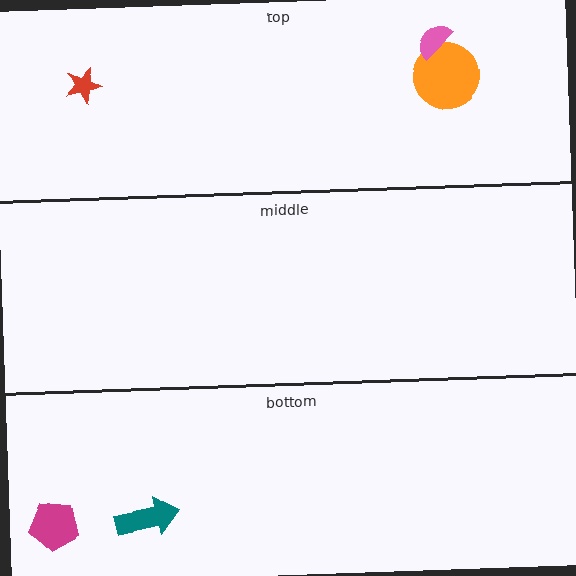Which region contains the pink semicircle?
The top region.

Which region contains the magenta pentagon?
The bottom region.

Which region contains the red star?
The top region.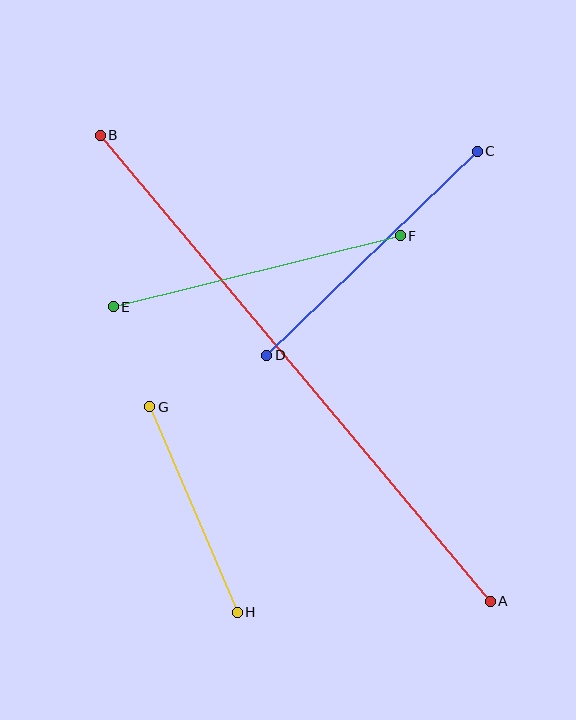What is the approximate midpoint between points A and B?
The midpoint is at approximately (295, 368) pixels.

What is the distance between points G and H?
The distance is approximately 224 pixels.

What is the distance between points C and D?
The distance is approximately 293 pixels.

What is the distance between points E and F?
The distance is approximately 296 pixels.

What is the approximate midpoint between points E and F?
The midpoint is at approximately (257, 271) pixels.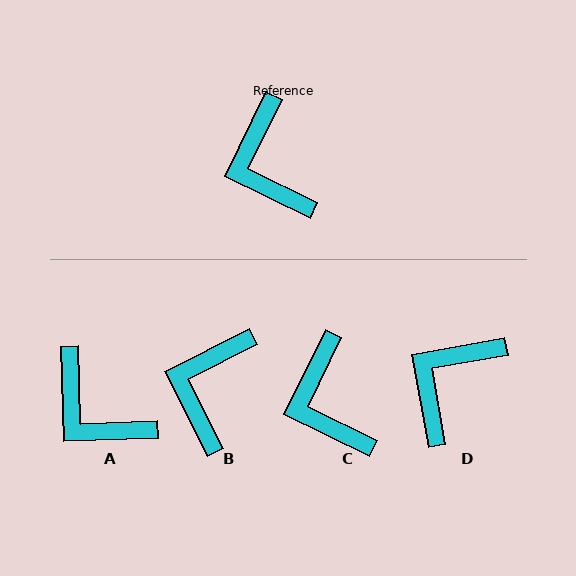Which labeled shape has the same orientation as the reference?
C.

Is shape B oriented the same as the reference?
No, it is off by about 37 degrees.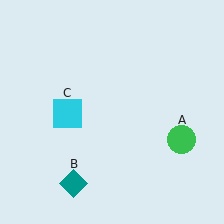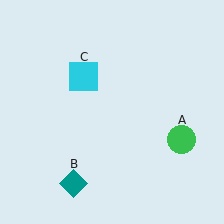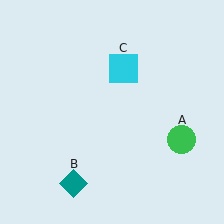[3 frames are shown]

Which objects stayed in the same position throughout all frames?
Green circle (object A) and teal diamond (object B) remained stationary.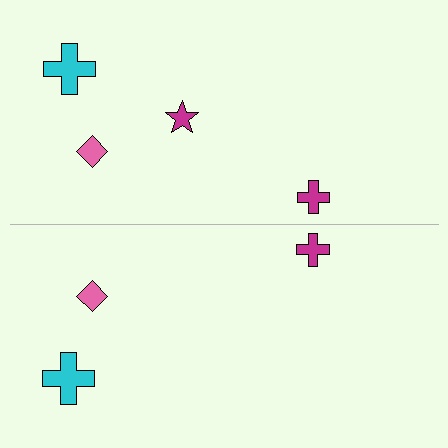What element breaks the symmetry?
A magenta star is missing from the bottom side.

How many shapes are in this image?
There are 7 shapes in this image.